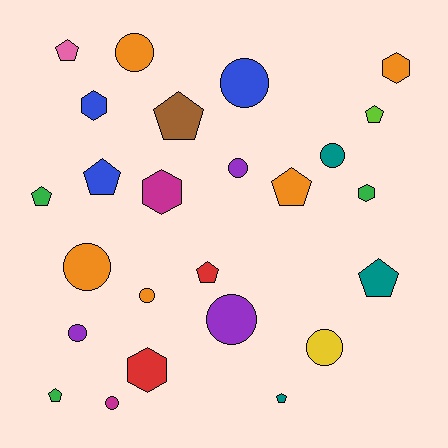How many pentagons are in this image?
There are 10 pentagons.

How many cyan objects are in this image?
There are no cyan objects.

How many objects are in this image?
There are 25 objects.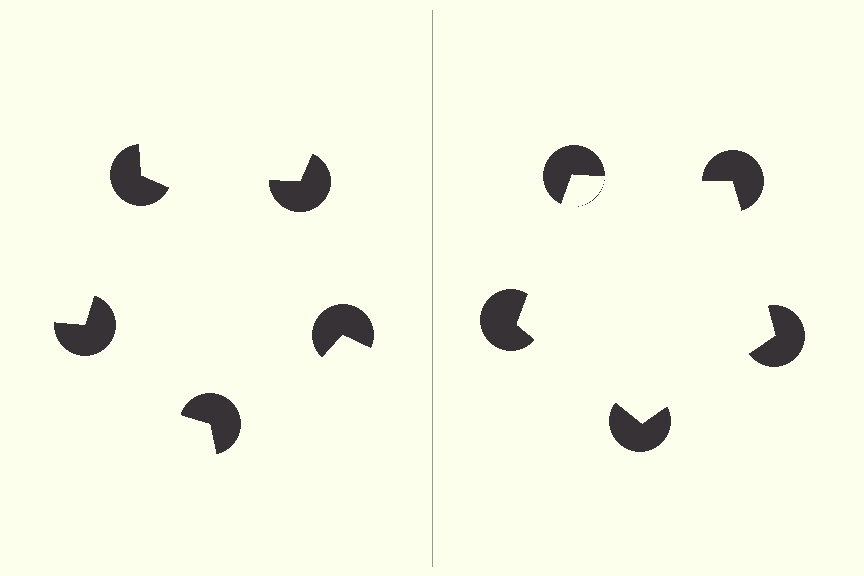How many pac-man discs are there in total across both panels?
10 — 5 on each side.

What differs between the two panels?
The pac-man discs are positioned identically on both sides; only the wedge orientations differ. On the right they align to a pentagon; on the left they are misaligned.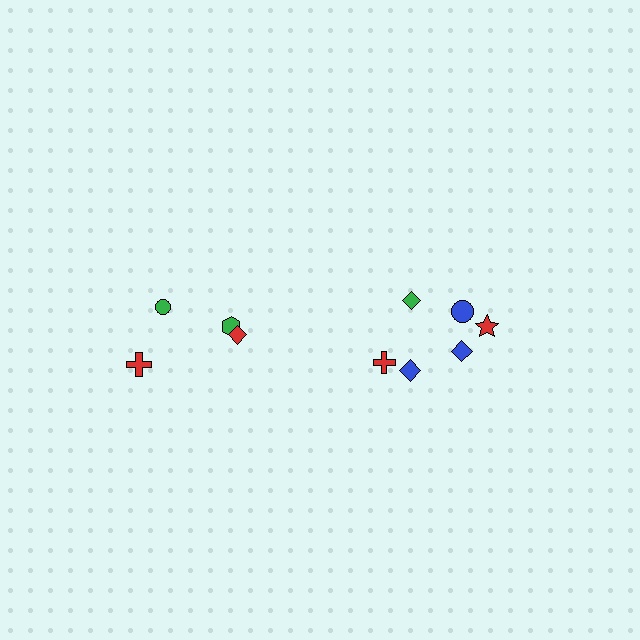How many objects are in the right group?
There are 6 objects.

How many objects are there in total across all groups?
There are 10 objects.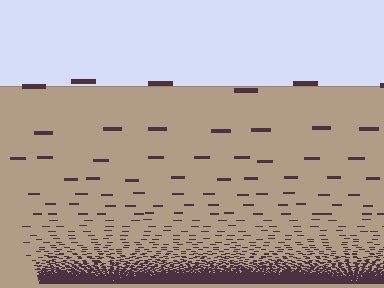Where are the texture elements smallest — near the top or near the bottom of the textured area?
Near the bottom.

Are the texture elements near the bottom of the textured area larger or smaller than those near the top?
Smaller. The gradient is inverted — elements near the bottom are smaller and denser.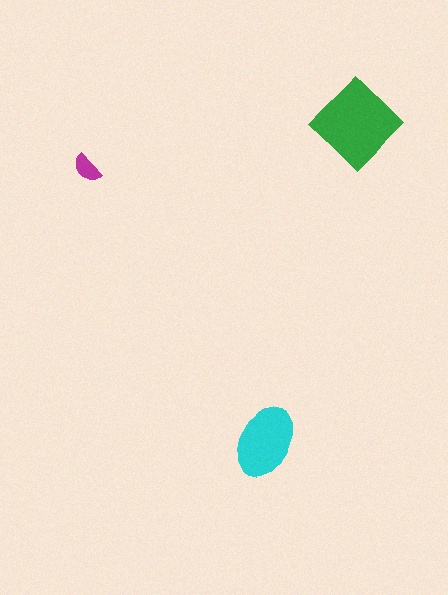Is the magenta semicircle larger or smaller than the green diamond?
Smaller.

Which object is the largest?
The green diamond.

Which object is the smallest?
The magenta semicircle.